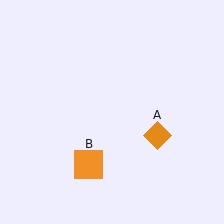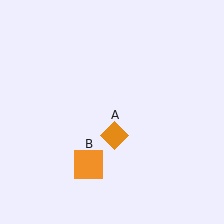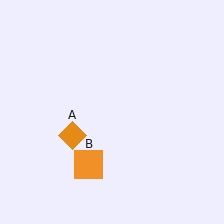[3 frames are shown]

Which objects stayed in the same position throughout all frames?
Orange square (object B) remained stationary.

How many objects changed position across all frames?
1 object changed position: orange diamond (object A).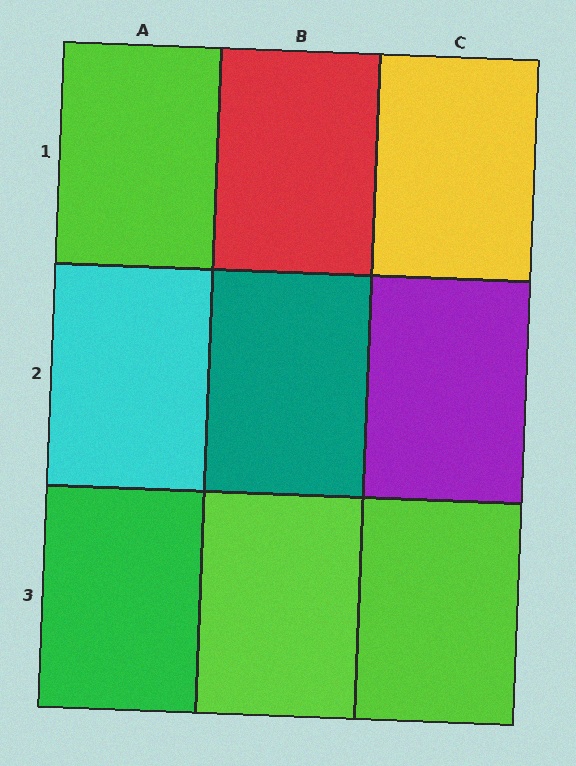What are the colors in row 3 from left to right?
Green, lime, lime.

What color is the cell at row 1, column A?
Lime.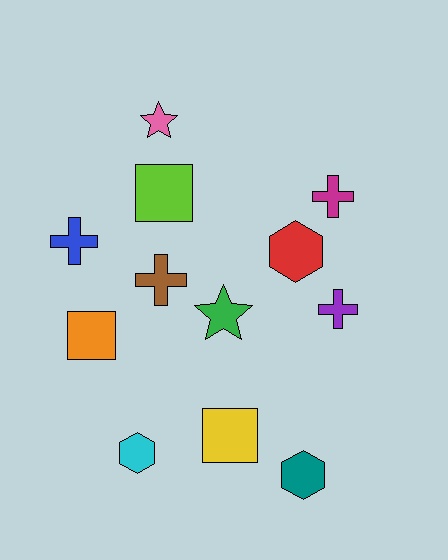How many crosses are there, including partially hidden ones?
There are 4 crosses.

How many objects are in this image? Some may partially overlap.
There are 12 objects.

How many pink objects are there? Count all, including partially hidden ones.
There is 1 pink object.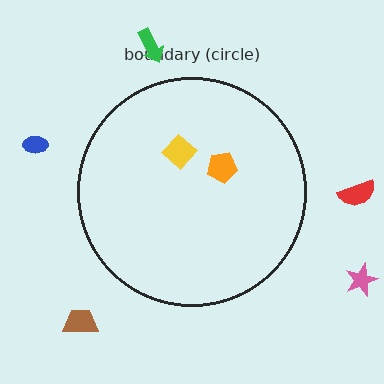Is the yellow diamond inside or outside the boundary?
Inside.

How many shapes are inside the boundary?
2 inside, 5 outside.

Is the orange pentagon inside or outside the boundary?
Inside.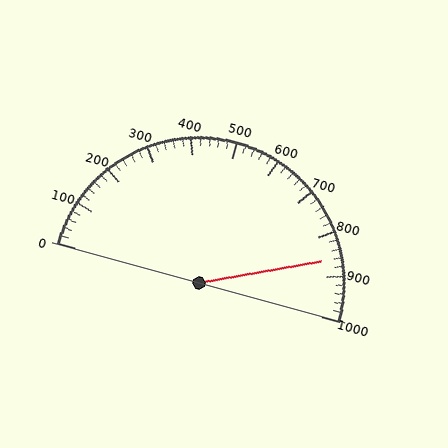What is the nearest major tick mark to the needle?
The nearest major tick mark is 900.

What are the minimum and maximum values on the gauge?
The gauge ranges from 0 to 1000.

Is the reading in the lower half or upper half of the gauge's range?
The reading is in the upper half of the range (0 to 1000).